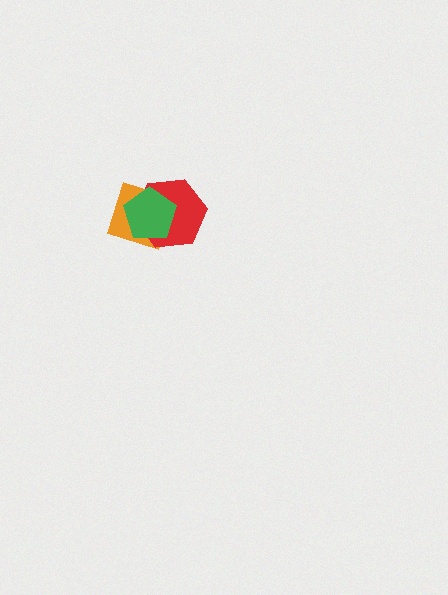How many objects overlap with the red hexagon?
2 objects overlap with the red hexagon.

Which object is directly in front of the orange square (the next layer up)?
The red hexagon is directly in front of the orange square.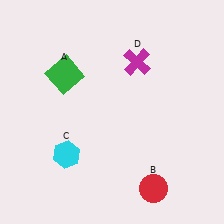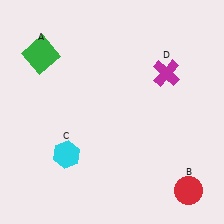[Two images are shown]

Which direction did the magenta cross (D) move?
The magenta cross (D) moved right.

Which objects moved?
The objects that moved are: the green square (A), the red circle (B), the magenta cross (D).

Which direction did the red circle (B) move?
The red circle (B) moved right.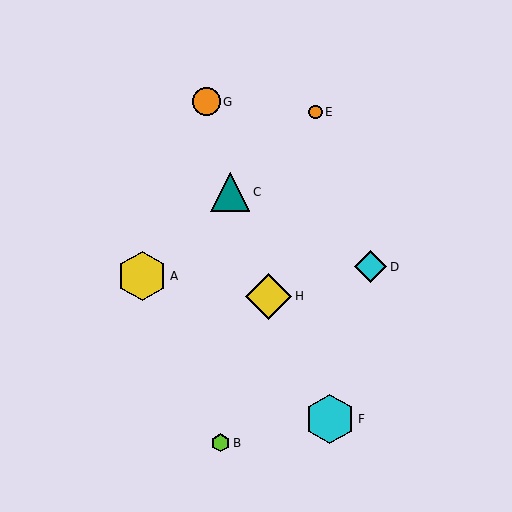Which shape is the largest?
The yellow hexagon (labeled A) is the largest.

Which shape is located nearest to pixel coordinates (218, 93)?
The orange circle (labeled G) at (206, 102) is nearest to that location.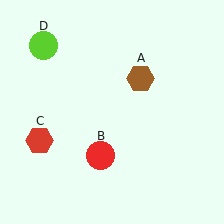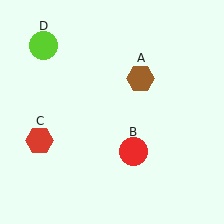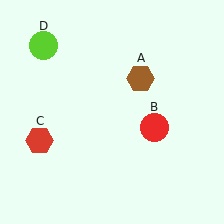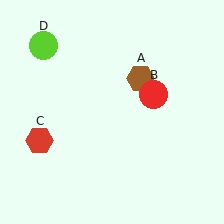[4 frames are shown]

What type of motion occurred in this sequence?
The red circle (object B) rotated counterclockwise around the center of the scene.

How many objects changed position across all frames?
1 object changed position: red circle (object B).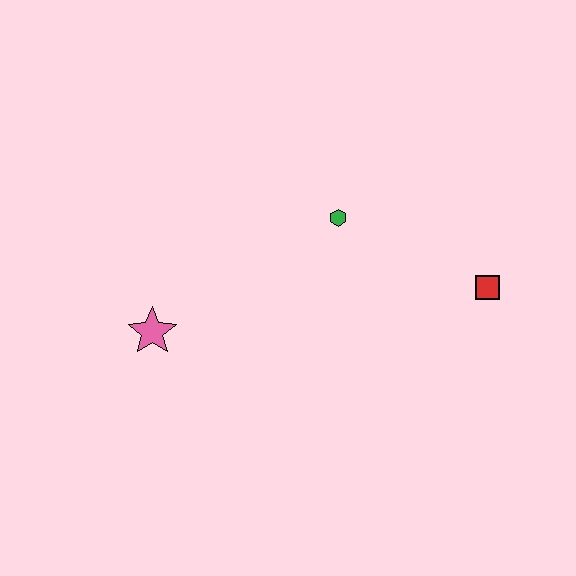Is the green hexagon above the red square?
Yes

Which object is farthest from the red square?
The pink star is farthest from the red square.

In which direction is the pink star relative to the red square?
The pink star is to the left of the red square.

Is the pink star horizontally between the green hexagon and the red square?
No